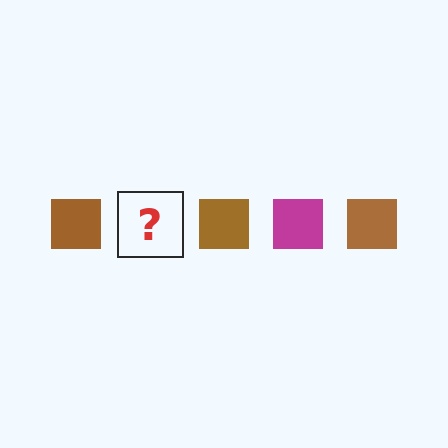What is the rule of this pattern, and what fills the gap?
The rule is that the pattern cycles through brown, magenta squares. The gap should be filled with a magenta square.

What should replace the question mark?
The question mark should be replaced with a magenta square.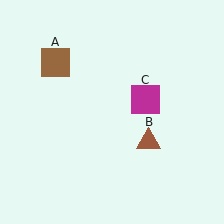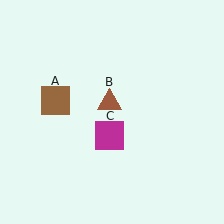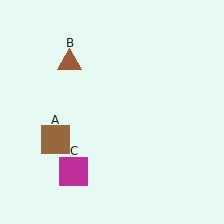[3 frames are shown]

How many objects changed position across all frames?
3 objects changed position: brown square (object A), brown triangle (object B), magenta square (object C).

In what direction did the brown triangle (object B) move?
The brown triangle (object B) moved up and to the left.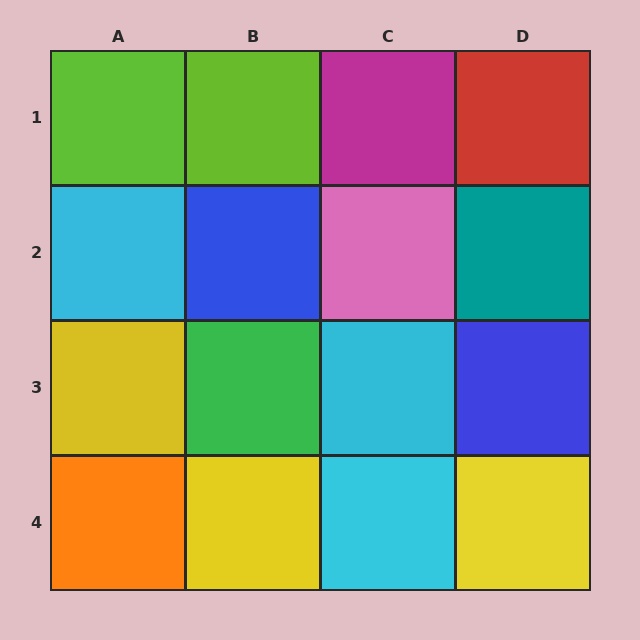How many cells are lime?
2 cells are lime.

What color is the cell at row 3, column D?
Blue.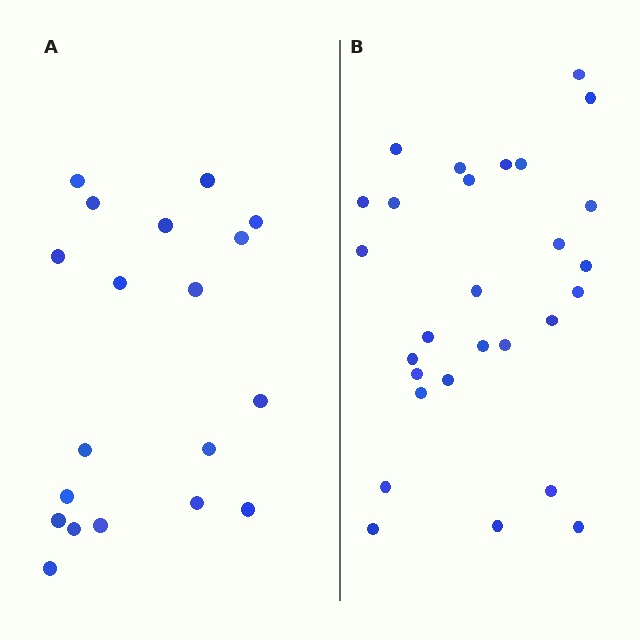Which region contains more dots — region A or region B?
Region B (the right region) has more dots.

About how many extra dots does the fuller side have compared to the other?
Region B has roughly 8 or so more dots than region A.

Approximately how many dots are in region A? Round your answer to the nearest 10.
About 20 dots. (The exact count is 19, which rounds to 20.)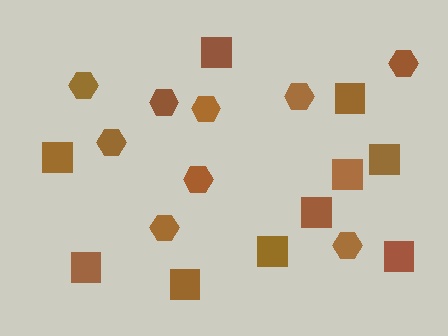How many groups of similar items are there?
There are 2 groups: one group of hexagons (9) and one group of squares (10).